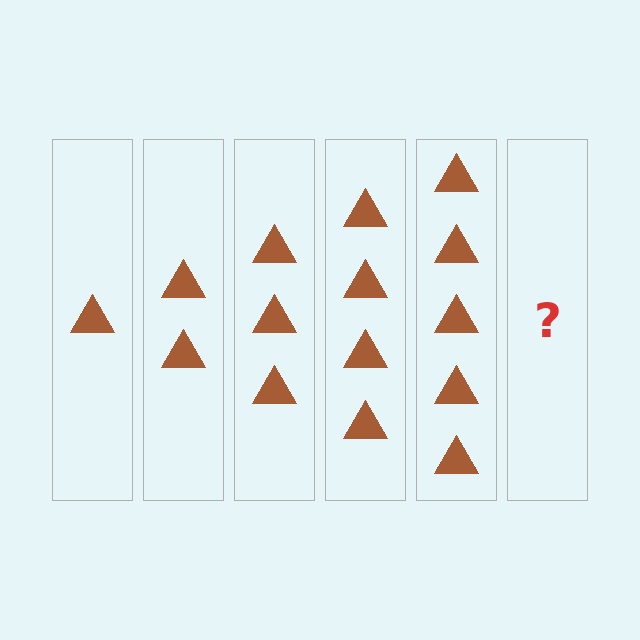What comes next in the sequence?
The next element should be 6 triangles.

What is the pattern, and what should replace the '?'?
The pattern is that each step adds one more triangle. The '?' should be 6 triangles.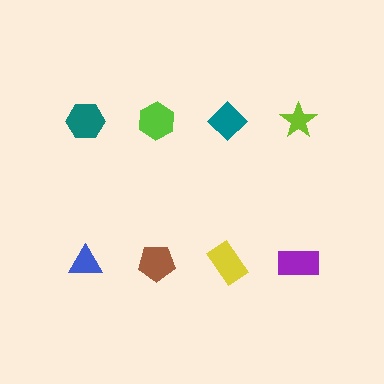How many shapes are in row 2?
4 shapes.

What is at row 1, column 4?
A lime star.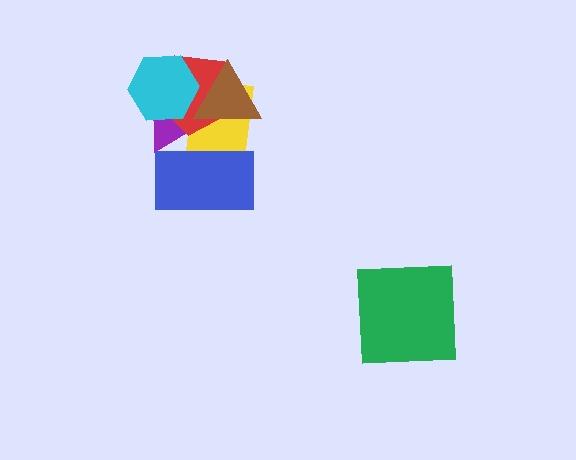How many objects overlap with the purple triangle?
5 objects overlap with the purple triangle.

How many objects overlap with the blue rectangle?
2 objects overlap with the blue rectangle.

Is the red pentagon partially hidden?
Yes, it is partially covered by another shape.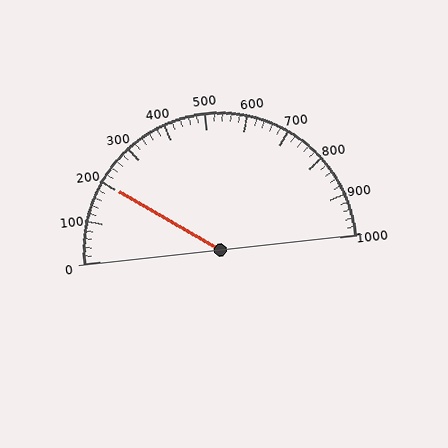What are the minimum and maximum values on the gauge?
The gauge ranges from 0 to 1000.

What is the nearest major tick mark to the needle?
The nearest major tick mark is 200.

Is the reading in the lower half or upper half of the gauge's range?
The reading is in the lower half of the range (0 to 1000).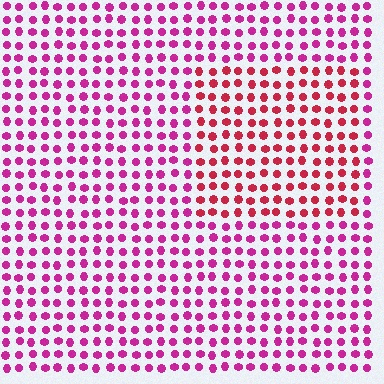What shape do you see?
I see a rectangle.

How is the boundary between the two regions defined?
The boundary is defined purely by a slight shift in hue (about 31 degrees). Spacing, size, and orientation are identical on both sides.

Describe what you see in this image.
The image is filled with small magenta elements in a uniform arrangement. A rectangle-shaped region is visible where the elements are tinted to a slightly different hue, forming a subtle color boundary.